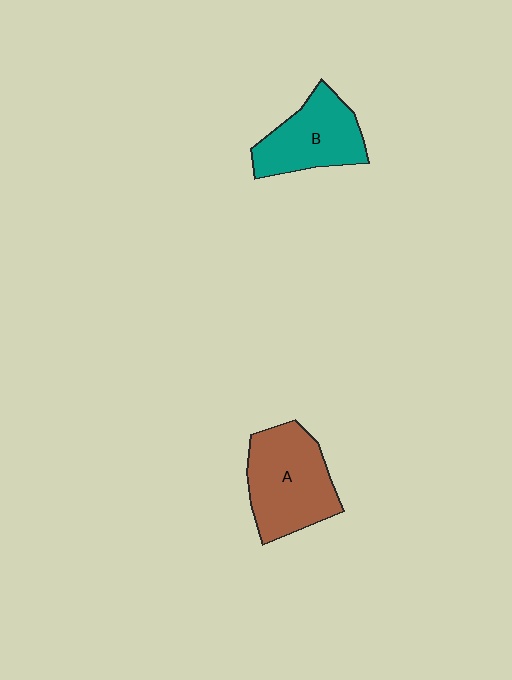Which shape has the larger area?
Shape A (brown).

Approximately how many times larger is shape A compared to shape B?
Approximately 1.2 times.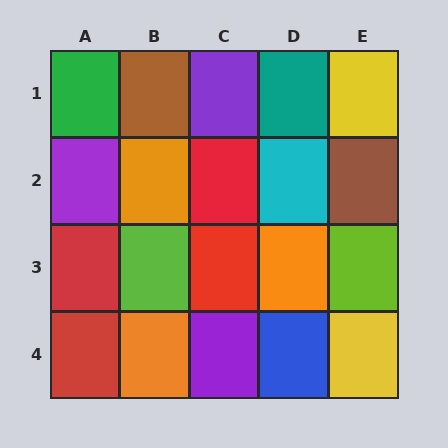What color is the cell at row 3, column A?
Red.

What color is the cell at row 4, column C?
Purple.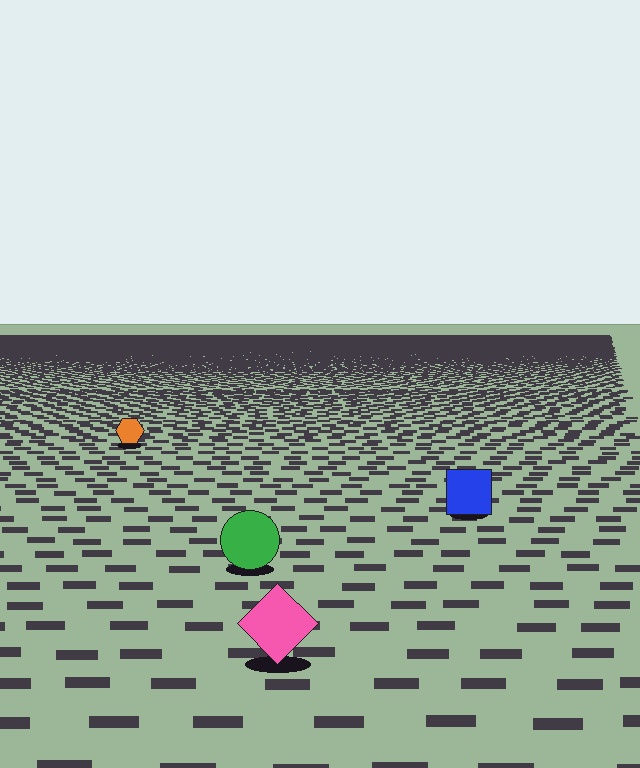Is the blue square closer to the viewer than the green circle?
No. The green circle is closer — you can tell from the texture gradient: the ground texture is coarser near it.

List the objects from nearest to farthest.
From nearest to farthest: the pink diamond, the green circle, the blue square, the orange hexagon.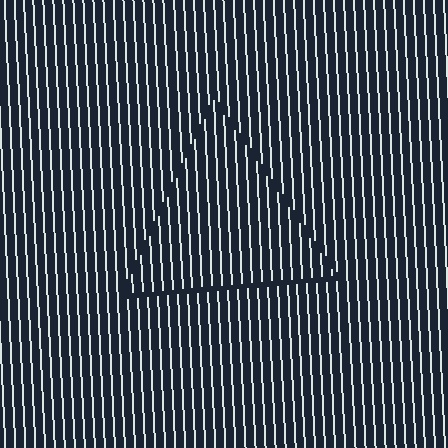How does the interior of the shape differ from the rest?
The interior of the shape contains the same grating, shifted by half a period — the contour is defined by the phase discontinuity where line-ends from the inner and outer gratings abut.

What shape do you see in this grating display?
An illusory triangle. The interior of the shape contains the same grating, shifted by half a period — the contour is defined by the phase discontinuity where line-ends from the inner and outer gratings abut.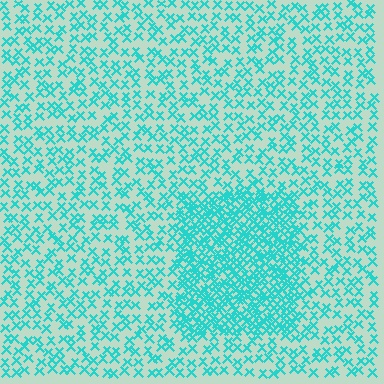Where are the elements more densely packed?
The elements are more densely packed inside the rectangle boundary.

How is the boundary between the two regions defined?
The boundary is defined by a change in element density (approximately 2.4x ratio). All elements are the same color, size, and shape.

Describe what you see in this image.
The image contains small cyan elements arranged at two different densities. A rectangle-shaped region is visible where the elements are more densely packed than the surrounding area.